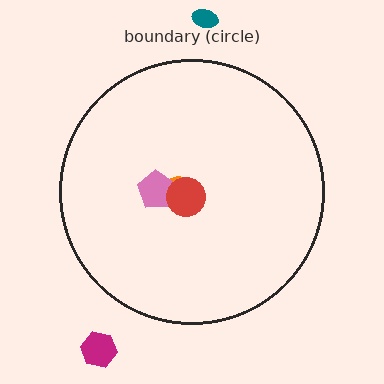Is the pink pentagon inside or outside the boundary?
Inside.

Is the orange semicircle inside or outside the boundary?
Inside.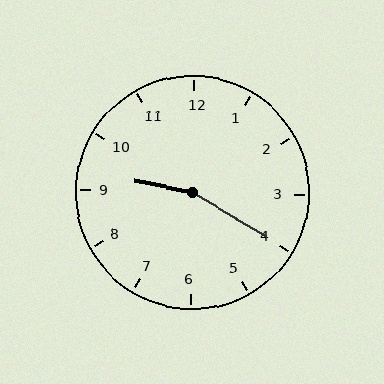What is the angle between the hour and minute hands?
Approximately 160 degrees.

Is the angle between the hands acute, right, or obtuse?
It is obtuse.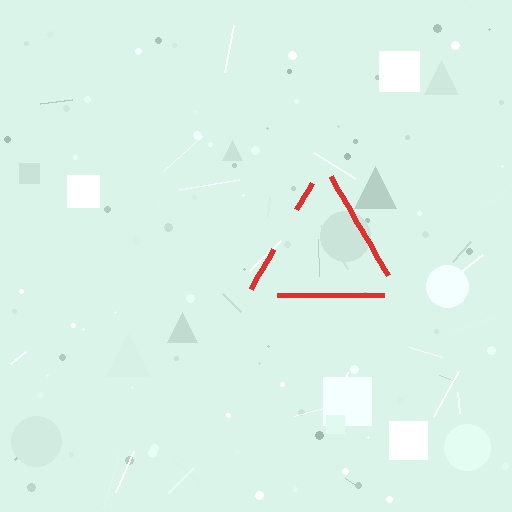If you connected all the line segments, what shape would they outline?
They would outline a triangle.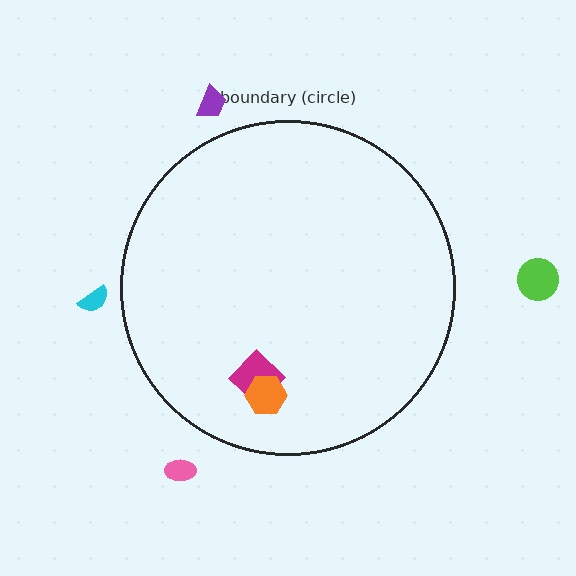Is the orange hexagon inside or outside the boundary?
Inside.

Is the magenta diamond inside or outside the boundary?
Inside.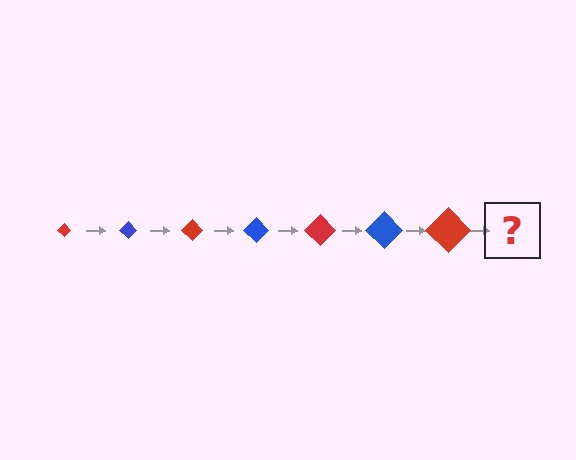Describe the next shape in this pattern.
It should be a blue diamond, larger than the previous one.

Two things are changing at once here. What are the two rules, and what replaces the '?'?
The two rules are that the diamond grows larger each step and the color cycles through red and blue. The '?' should be a blue diamond, larger than the previous one.